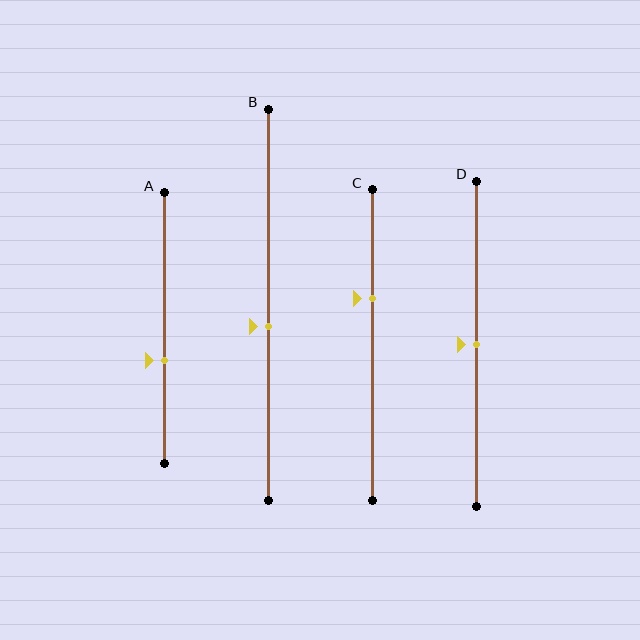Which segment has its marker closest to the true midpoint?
Segment D has its marker closest to the true midpoint.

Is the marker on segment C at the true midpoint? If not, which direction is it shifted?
No, the marker on segment C is shifted upward by about 15% of the segment length.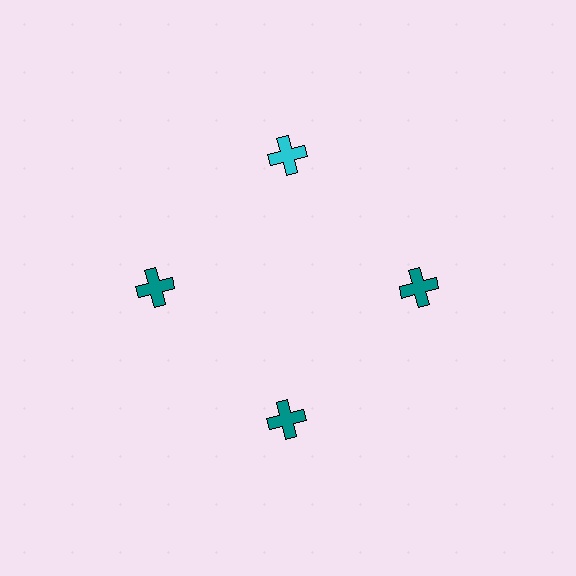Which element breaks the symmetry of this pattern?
The cyan cross at roughly the 12 o'clock position breaks the symmetry. All other shapes are teal crosses.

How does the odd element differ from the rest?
It has a different color: cyan instead of teal.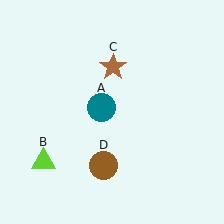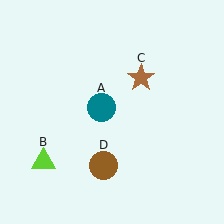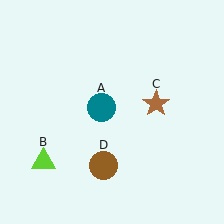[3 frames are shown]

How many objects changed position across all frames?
1 object changed position: brown star (object C).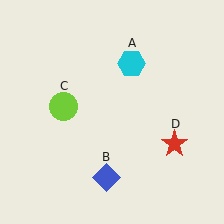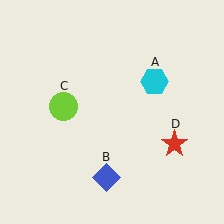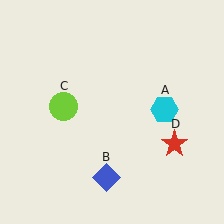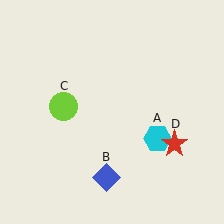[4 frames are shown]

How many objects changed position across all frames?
1 object changed position: cyan hexagon (object A).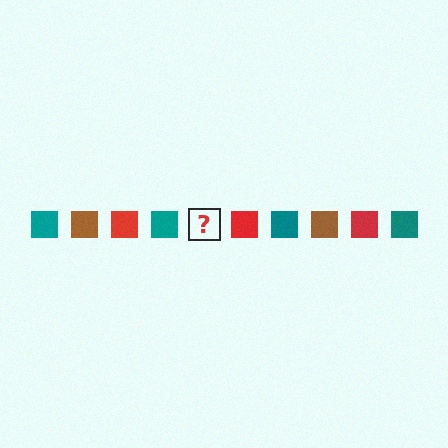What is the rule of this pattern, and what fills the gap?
The rule is that the pattern cycles through teal, brown, red squares. The gap should be filled with a brown square.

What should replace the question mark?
The question mark should be replaced with a brown square.